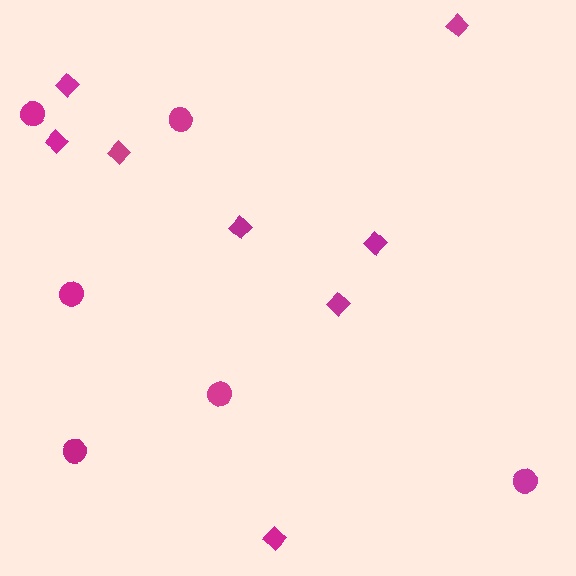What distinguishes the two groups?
There are 2 groups: one group of diamonds (8) and one group of circles (6).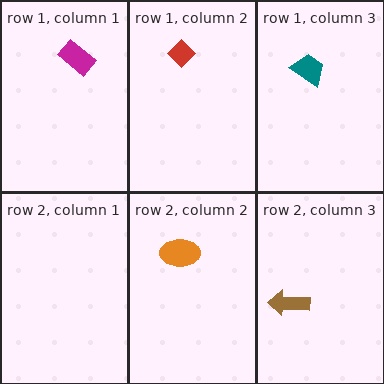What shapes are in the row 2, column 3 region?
The brown arrow.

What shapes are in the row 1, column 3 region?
The teal trapezoid.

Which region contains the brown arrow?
The row 2, column 3 region.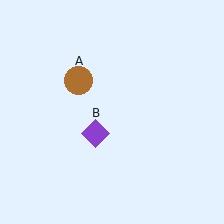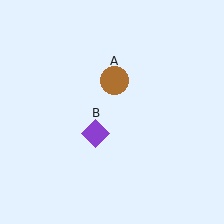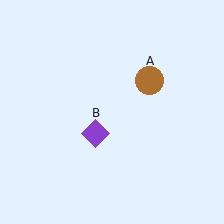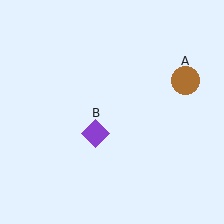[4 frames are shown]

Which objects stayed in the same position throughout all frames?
Purple diamond (object B) remained stationary.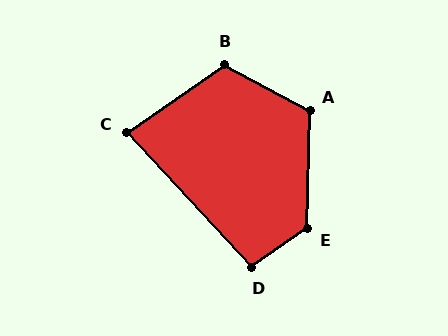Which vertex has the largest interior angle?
E, at approximately 126 degrees.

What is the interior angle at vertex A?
Approximately 117 degrees (obtuse).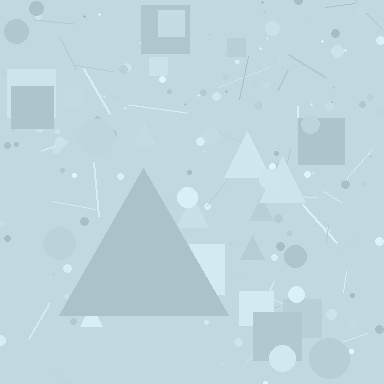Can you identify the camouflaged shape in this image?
The camouflaged shape is a triangle.